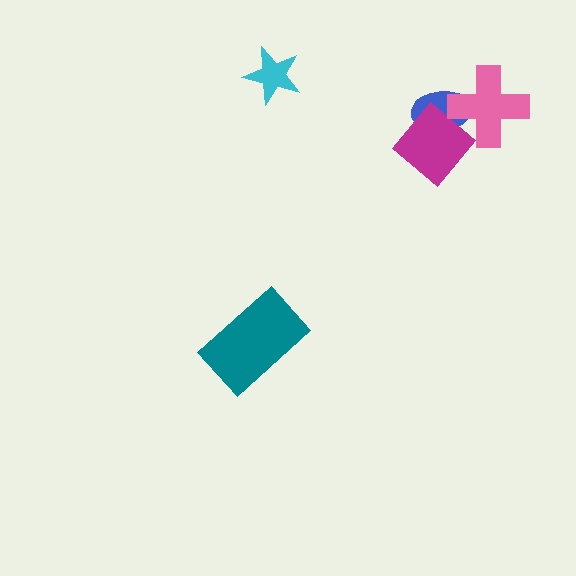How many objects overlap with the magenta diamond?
1 object overlaps with the magenta diamond.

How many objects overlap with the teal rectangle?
0 objects overlap with the teal rectangle.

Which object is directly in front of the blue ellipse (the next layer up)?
The magenta diamond is directly in front of the blue ellipse.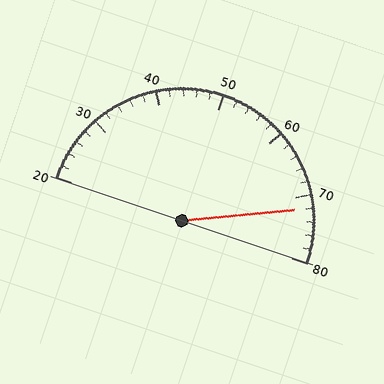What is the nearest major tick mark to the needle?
The nearest major tick mark is 70.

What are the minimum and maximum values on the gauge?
The gauge ranges from 20 to 80.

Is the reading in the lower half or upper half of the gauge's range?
The reading is in the upper half of the range (20 to 80).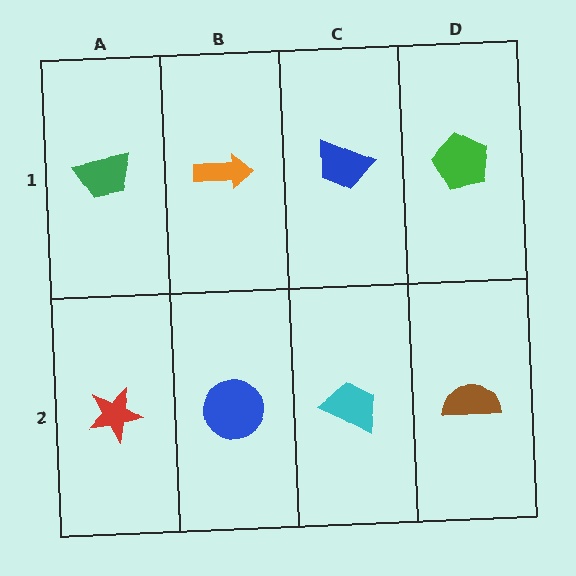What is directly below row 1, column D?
A brown semicircle.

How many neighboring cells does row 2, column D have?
2.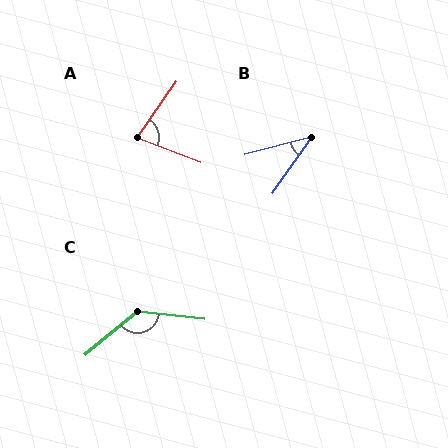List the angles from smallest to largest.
B (40°), A (76°), C (134°).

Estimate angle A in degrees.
Approximately 76 degrees.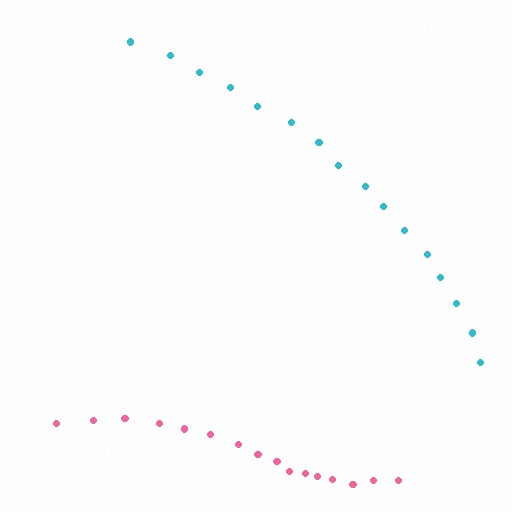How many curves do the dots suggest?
There are 2 distinct paths.